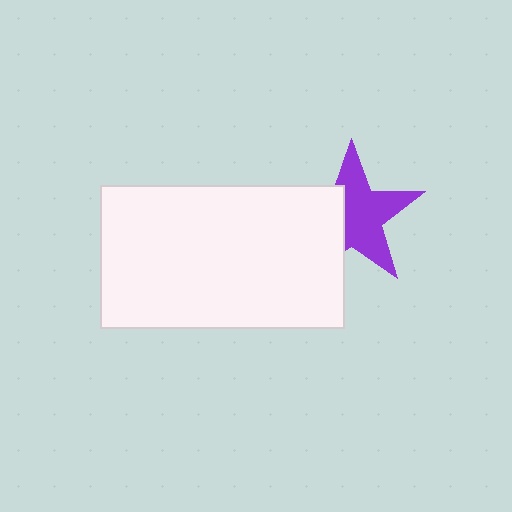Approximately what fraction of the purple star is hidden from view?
Roughly 39% of the purple star is hidden behind the white rectangle.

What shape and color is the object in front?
The object in front is a white rectangle.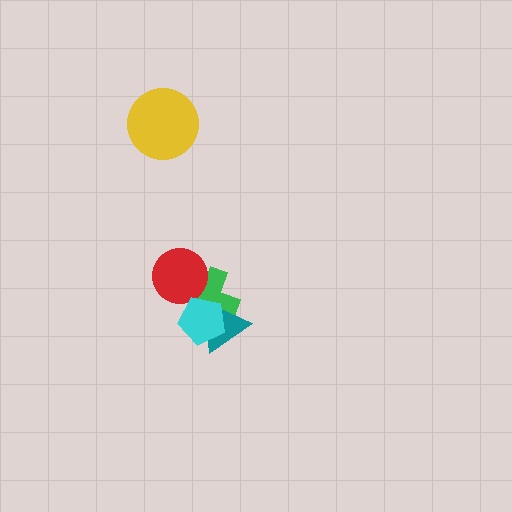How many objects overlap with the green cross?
3 objects overlap with the green cross.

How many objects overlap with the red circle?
1 object overlaps with the red circle.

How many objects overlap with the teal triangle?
2 objects overlap with the teal triangle.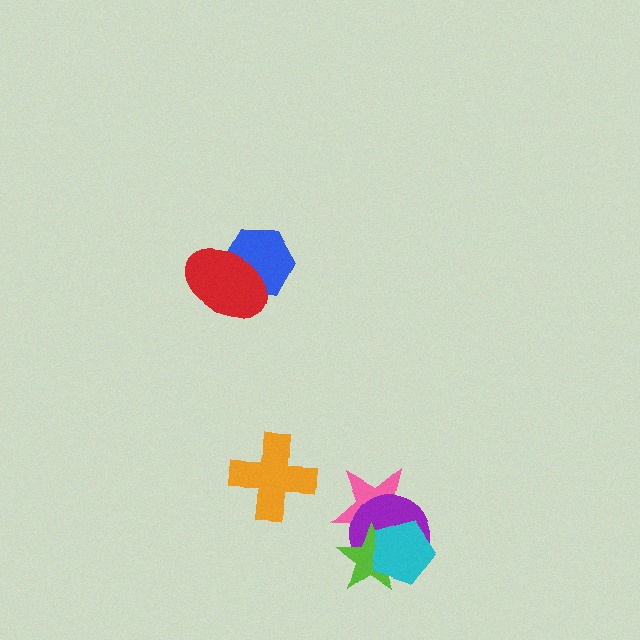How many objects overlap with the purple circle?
3 objects overlap with the purple circle.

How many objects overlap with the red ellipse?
1 object overlaps with the red ellipse.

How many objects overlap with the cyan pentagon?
3 objects overlap with the cyan pentagon.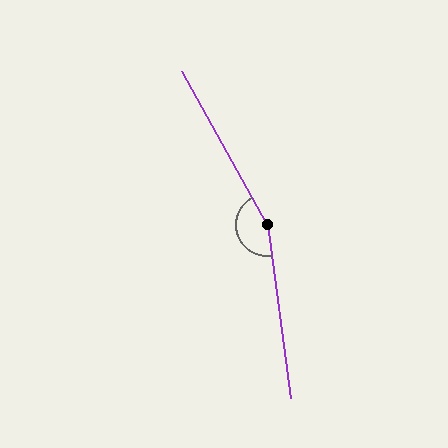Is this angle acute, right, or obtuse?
It is obtuse.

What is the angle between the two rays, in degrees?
Approximately 159 degrees.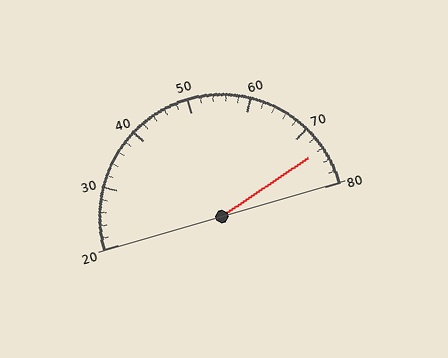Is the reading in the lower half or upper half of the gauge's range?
The reading is in the upper half of the range (20 to 80).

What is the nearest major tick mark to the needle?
The nearest major tick mark is 70.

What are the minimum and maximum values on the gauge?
The gauge ranges from 20 to 80.